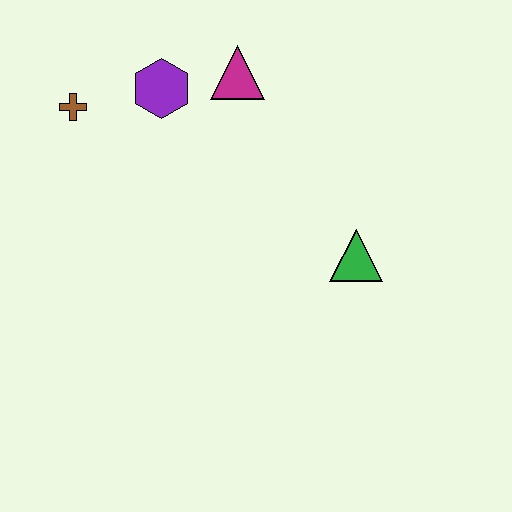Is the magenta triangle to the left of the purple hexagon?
No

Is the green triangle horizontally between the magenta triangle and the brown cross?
No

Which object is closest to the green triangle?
The magenta triangle is closest to the green triangle.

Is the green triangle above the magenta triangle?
No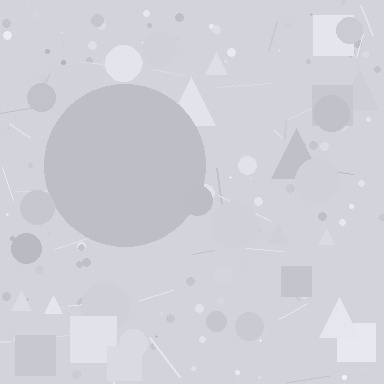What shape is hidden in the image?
A circle is hidden in the image.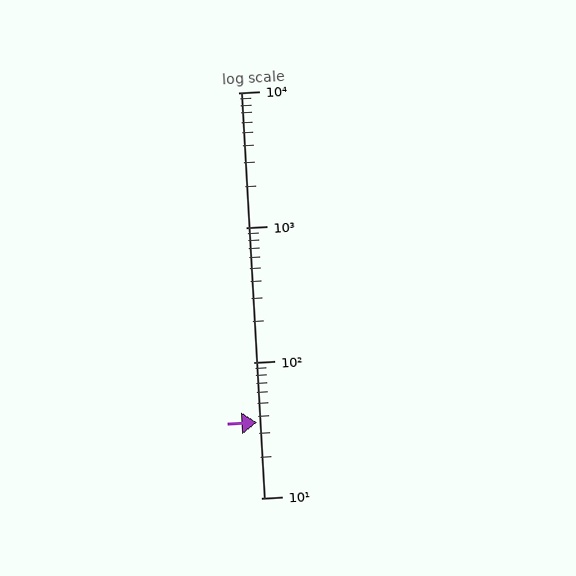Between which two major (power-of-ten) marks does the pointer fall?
The pointer is between 10 and 100.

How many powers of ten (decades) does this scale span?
The scale spans 3 decades, from 10 to 10000.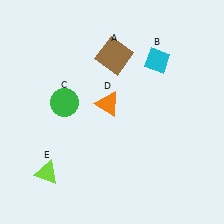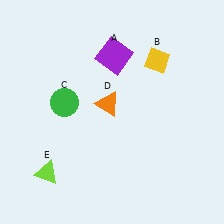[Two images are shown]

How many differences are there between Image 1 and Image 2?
There are 2 differences between the two images.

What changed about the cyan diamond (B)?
In Image 1, B is cyan. In Image 2, it changed to yellow.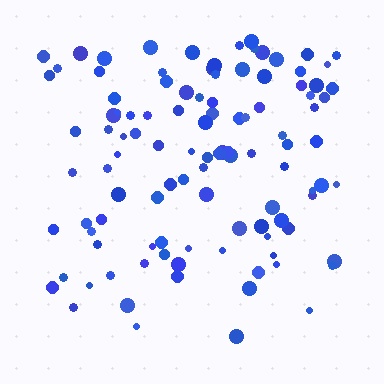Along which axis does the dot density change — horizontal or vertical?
Vertical.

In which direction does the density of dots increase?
From bottom to top, with the top side densest.